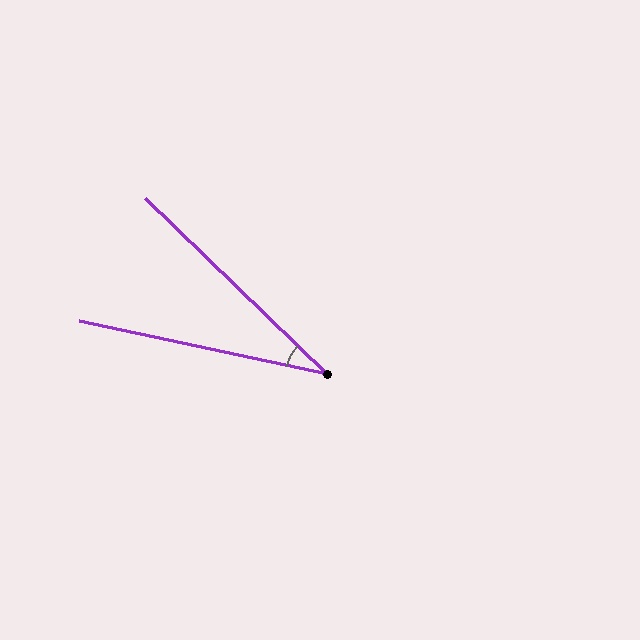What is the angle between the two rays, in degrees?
Approximately 32 degrees.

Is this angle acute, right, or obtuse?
It is acute.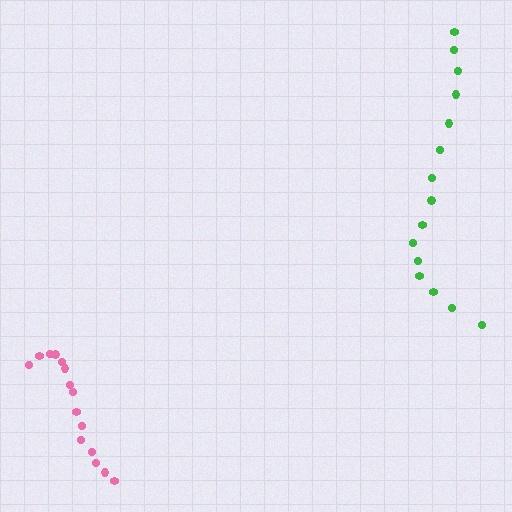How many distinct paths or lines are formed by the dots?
There are 2 distinct paths.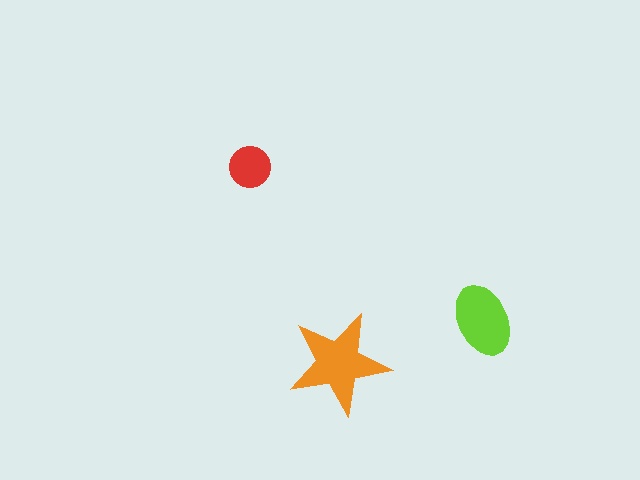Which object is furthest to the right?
The lime ellipse is rightmost.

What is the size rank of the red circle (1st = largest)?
3rd.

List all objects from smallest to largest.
The red circle, the lime ellipse, the orange star.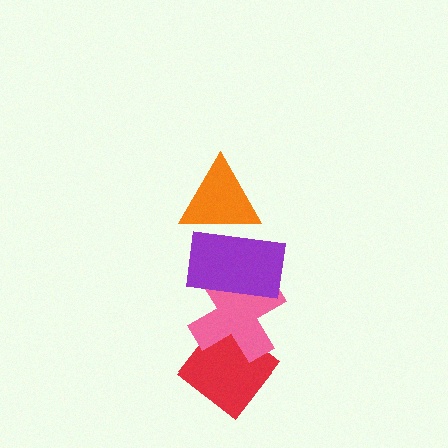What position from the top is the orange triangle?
The orange triangle is 1st from the top.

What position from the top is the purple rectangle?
The purple rectangle is 2nd from the top.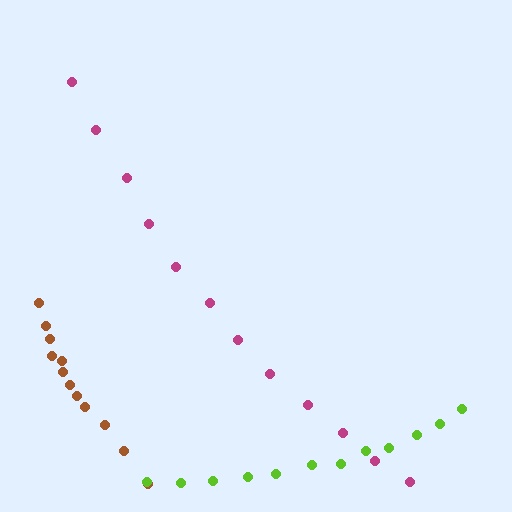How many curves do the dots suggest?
There are 3 distinct paths.